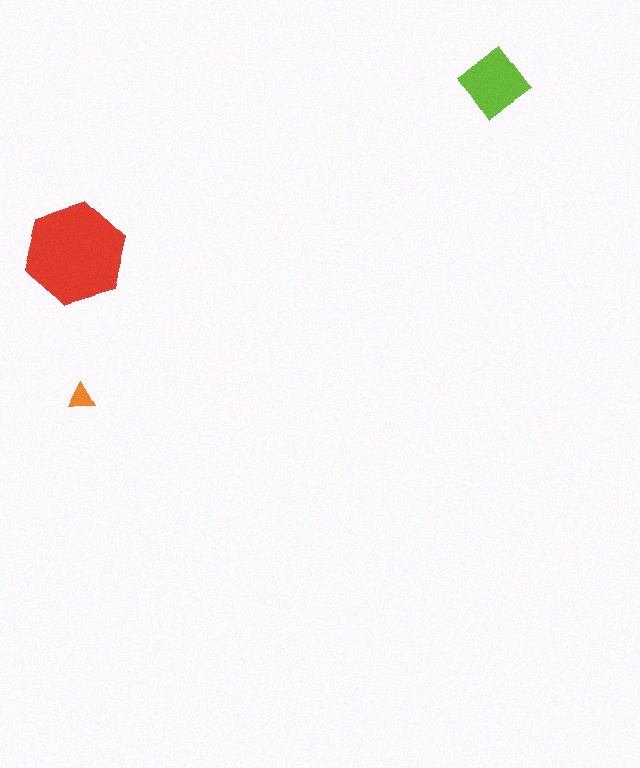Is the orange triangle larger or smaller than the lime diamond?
Smaller.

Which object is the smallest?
The orange triangle.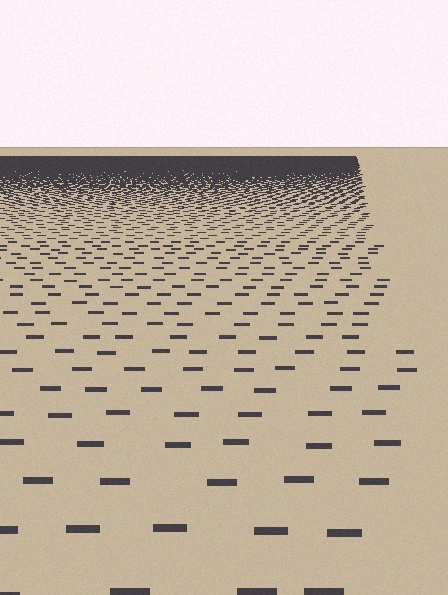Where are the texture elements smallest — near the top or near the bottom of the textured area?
Near the top.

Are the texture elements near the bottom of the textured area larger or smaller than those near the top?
Larger. Near the bottom, elements are closer to the viewer and appear at a bigger on-screen size.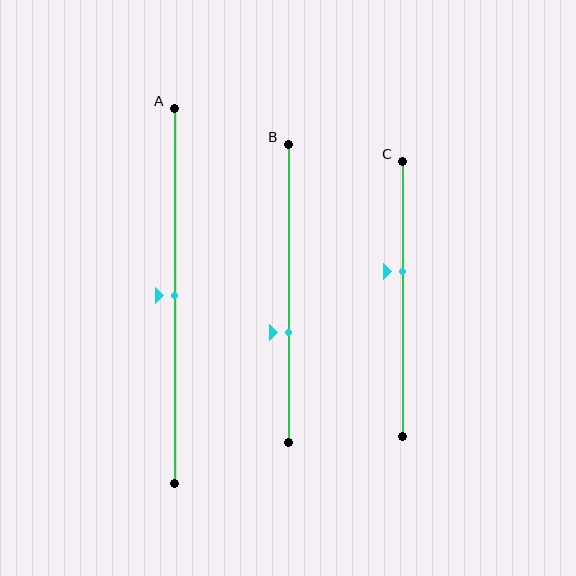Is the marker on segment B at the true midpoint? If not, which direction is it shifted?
No, the marker on segment B is shifted downward by about 13% of the segment length.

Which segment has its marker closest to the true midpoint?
Segment A has its marker closest to the true midpoint.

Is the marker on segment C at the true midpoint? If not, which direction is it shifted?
No, the marker on segment C is shifted upward by about 10% of the segment length.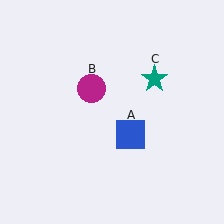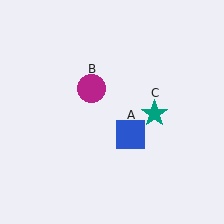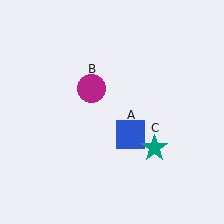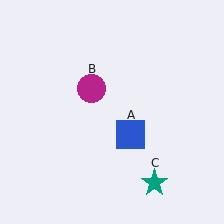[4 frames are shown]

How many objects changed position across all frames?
1 object changed position: teal star (object C).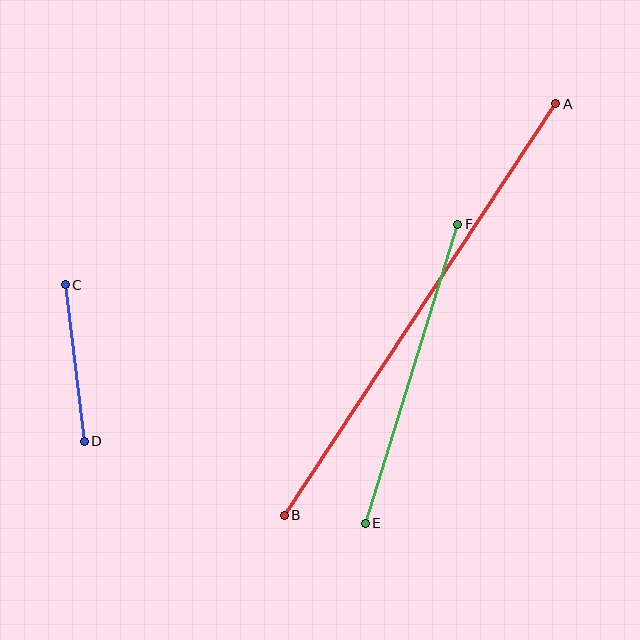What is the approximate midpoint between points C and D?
The midpoint is at approximately (75, 363) pixels.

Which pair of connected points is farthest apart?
Points A and B are farthest apart.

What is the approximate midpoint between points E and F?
The midpoint is at approximately (411, 374) pixels.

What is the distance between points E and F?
The distance is approximately 313 pixels.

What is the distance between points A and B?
The distance is approximately 493 pixels.